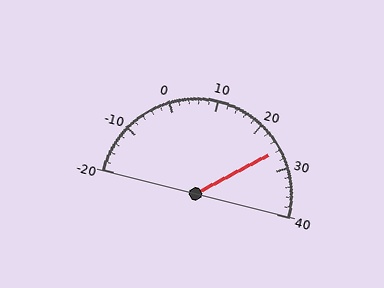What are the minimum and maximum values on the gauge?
The gauge ranges from -20 to 40.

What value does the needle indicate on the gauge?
The needle indicates approximately 26.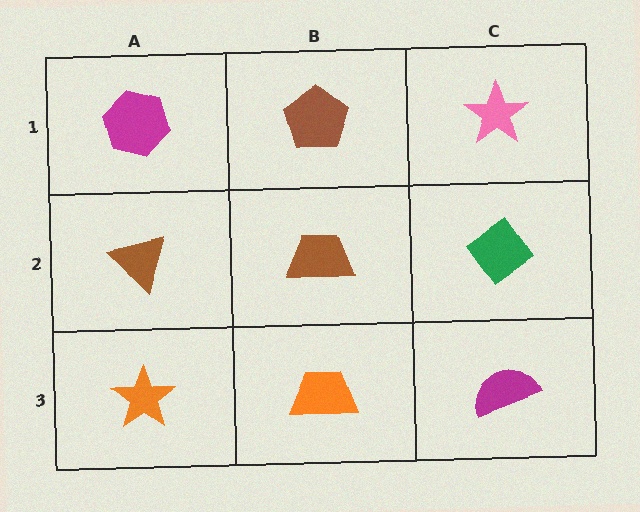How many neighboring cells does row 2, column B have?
4.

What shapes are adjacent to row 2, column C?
A pink star (row 1, column C), a magenta semicircle (row 3, column C), a brown trapezoid (row 2, column B).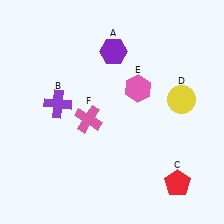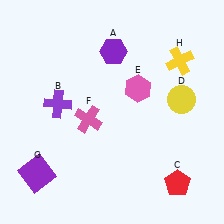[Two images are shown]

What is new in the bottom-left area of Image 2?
A purple square (G) was added in the bottom-left area of Image 2.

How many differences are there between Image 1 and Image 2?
There are 2 differences between the two images.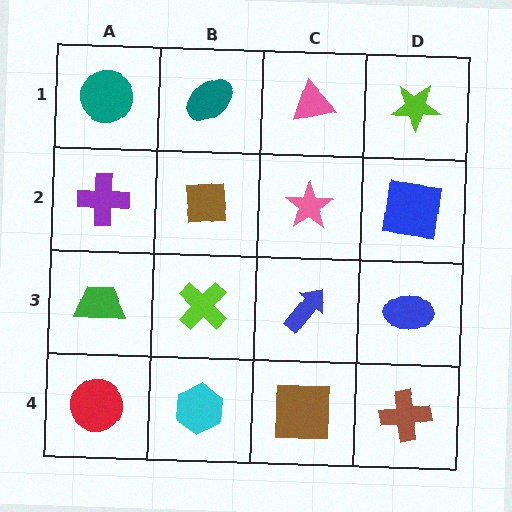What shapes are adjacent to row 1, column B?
A brown square (row 2, column B), a teal circle (row 1, column A), a pink triangle (row 1, column C).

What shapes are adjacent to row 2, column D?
A lime star (row 1, column D), a blue ellipse (row 3, column D), a pink star (row 2, column C).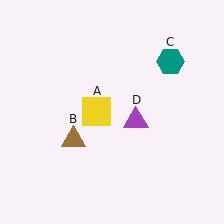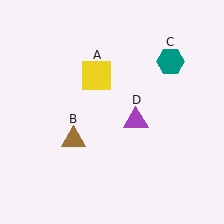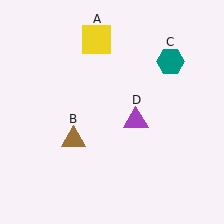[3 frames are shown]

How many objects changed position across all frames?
1 object changed position: yellow square (object A).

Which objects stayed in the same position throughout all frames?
Brown triangle (object B) and teal hexagon (object C) and purple triangle (object D) remained stationary.